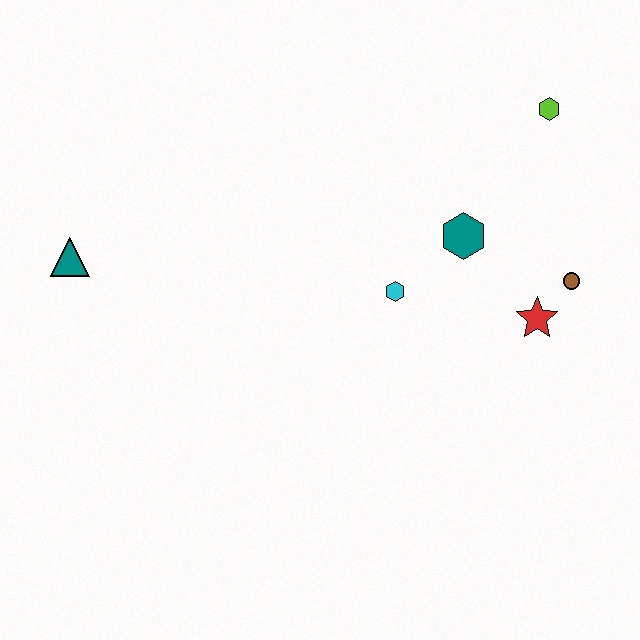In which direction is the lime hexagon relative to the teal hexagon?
The lime hexagon is above the teal hexagon.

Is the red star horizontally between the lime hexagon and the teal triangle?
Yes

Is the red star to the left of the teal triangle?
No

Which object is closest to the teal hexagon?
The cyan hexagon is closest to the teal hexagon.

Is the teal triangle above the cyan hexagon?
Yes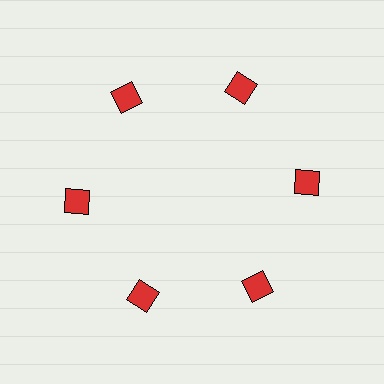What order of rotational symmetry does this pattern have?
This pattern has 6-fold rotational symmetry.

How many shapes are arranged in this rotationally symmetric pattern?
There are 6 shapes, arranged in 6 groups of 1.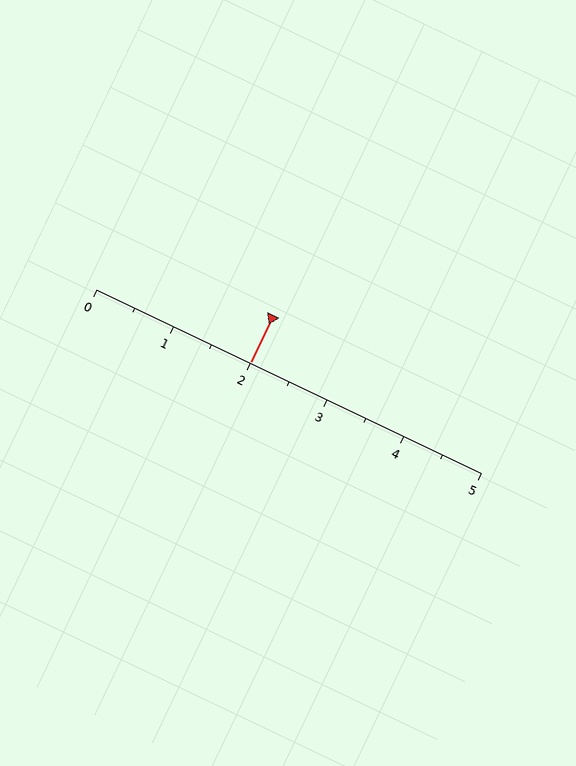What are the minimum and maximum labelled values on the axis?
The axis runs from 0 to 5.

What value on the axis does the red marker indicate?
The marker indicates approximately 2.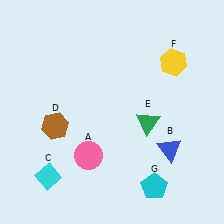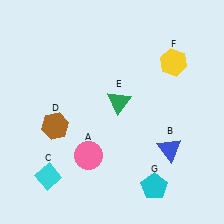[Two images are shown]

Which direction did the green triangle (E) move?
The green triangle (E) moved left.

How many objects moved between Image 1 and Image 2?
1 object moved between the two images.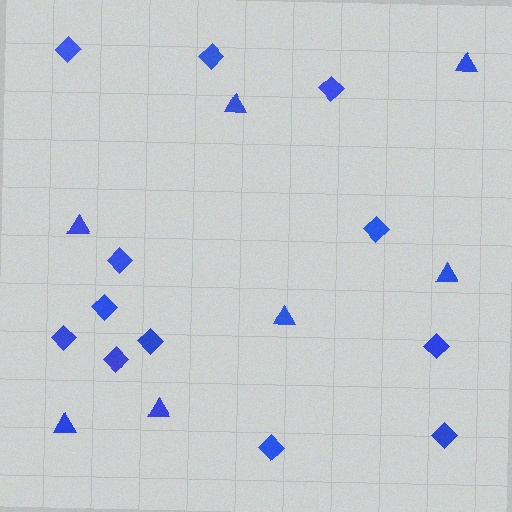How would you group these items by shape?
There are 2 groups: one group of diamonds (12) and one group of triangles (7).